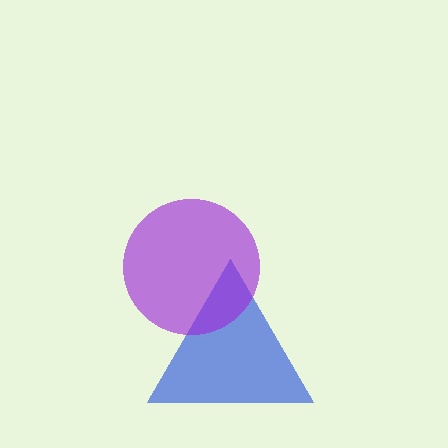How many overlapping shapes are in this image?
There are 2 overlapping shapes in the image.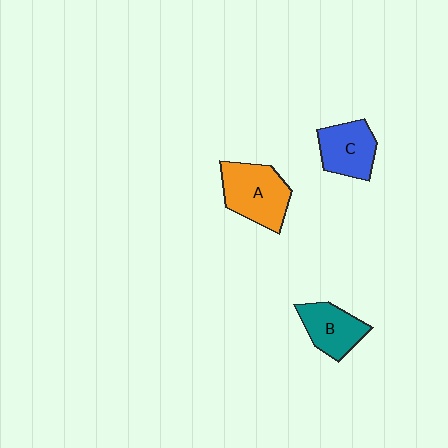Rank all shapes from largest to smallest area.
From largest to smallest: A (orange), C (blue), B (teal).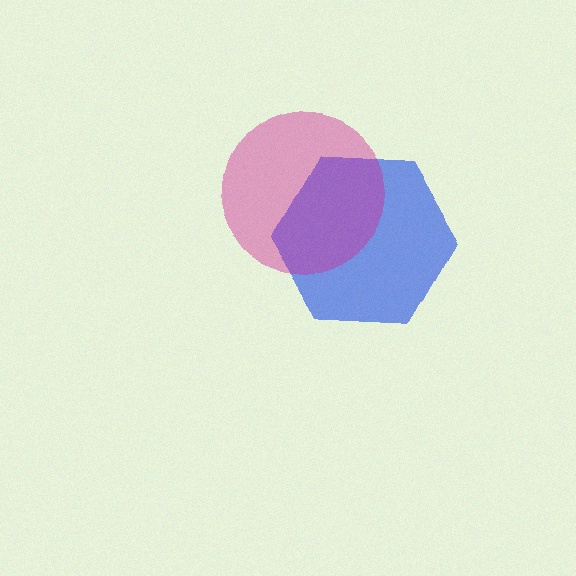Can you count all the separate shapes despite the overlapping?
Yes, there are 2 separate shapes.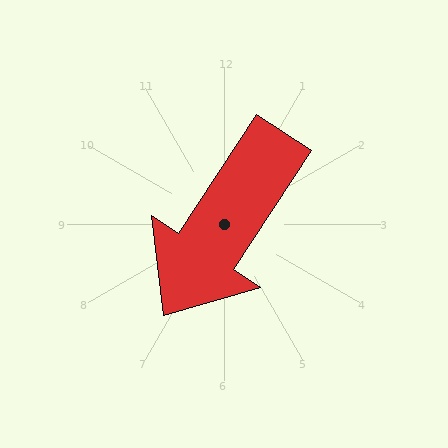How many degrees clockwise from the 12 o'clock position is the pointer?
Approximately 213 degrees.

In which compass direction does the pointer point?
Southwest.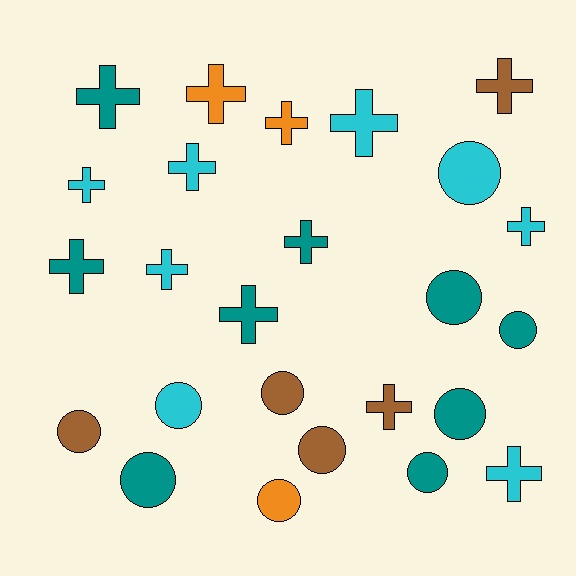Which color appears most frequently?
Teal, with 9 objects.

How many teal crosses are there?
There are 4 teal crosses.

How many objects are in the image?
There are 25 objects.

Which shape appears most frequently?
Cross, with 14 objects.